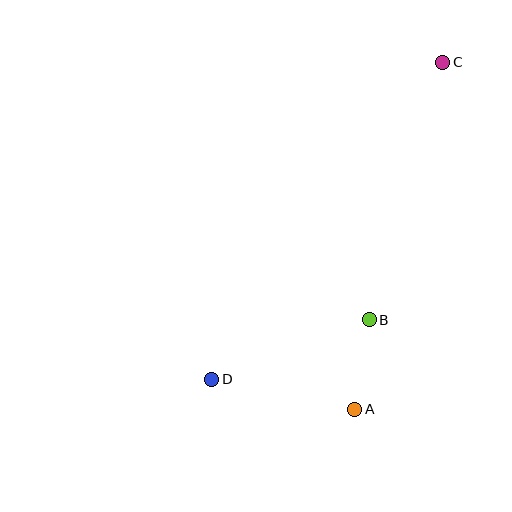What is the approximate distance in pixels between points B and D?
The distance between B and D is approximately 168 pixels.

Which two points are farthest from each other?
Points C and D are farthest from each other.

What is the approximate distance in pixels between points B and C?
The distance between B and C is approximately 268 pixels.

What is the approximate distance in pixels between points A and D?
The distance between A and D is approximately 146 pixels.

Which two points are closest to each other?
Points A and B are closest to each other.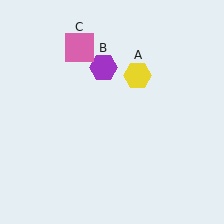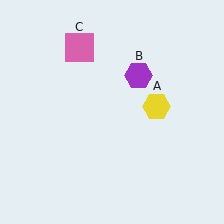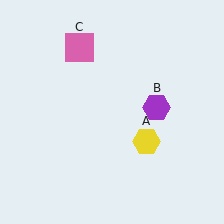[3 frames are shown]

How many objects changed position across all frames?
2 objects changed position: yellow hexagon (object A), purple hexagon (object B).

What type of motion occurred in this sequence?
The yellow hexagon (object A), purple hexagon (object B) rotated clockwise around the center of the scene.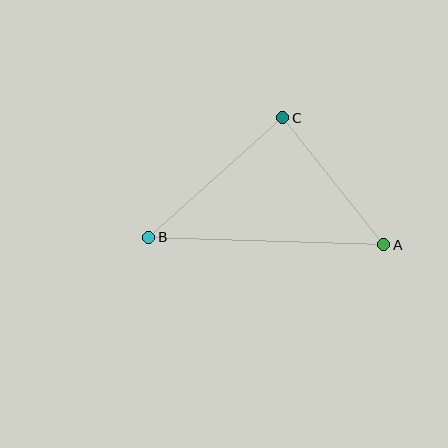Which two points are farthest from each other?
Points A and B are farthest from each other.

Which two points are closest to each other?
Points A and C are closest to each other.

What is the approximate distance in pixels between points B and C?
The distance between B and C is approximately 179 pixels.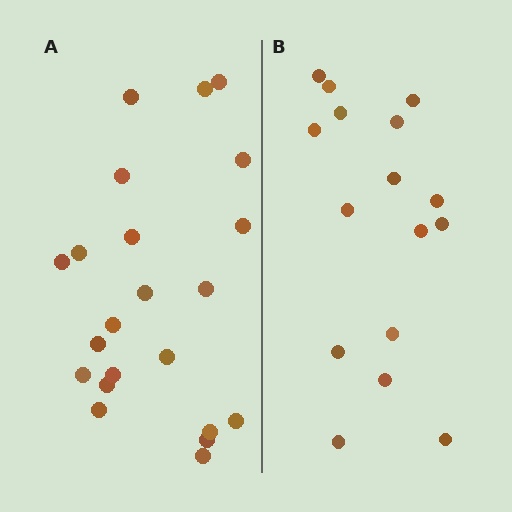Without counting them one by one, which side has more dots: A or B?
Region A (the left region) has more dots.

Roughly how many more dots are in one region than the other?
Region A has about 6 more dots than region B.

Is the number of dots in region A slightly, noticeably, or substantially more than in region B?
Region A has noticeably more, but not dramatically so. The ratio is roughly 1.4 to 1.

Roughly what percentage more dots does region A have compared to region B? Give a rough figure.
About 40% more.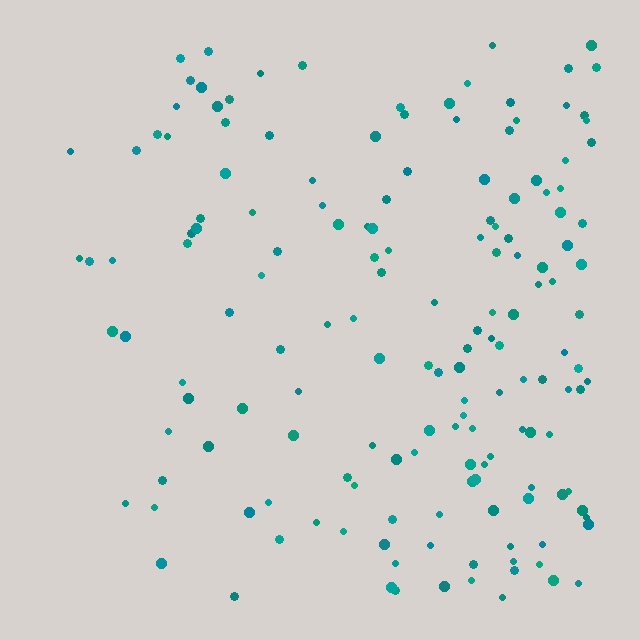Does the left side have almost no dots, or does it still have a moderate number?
Still a moderate number, just noticeably fewer than the right.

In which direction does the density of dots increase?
From left to right, with the right side densest.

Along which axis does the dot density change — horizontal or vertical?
Horizontal.